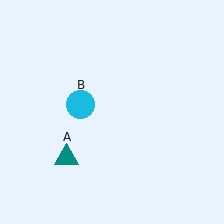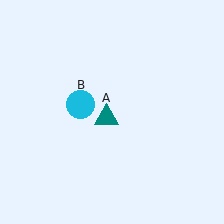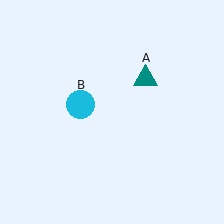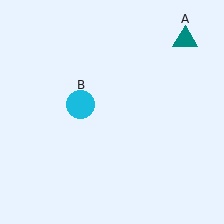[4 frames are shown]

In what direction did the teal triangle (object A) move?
The teal triangle (object A) moved up and to the right.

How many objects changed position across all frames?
1 object changed position: teal triangle (object A).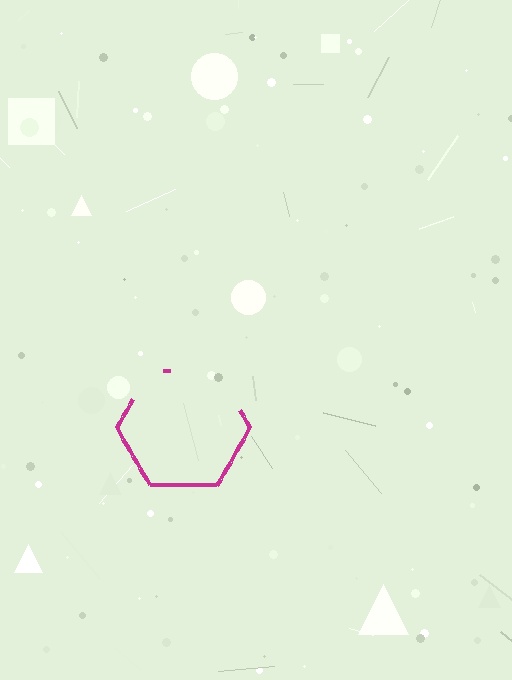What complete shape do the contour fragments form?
The contour fragments form a hexagon.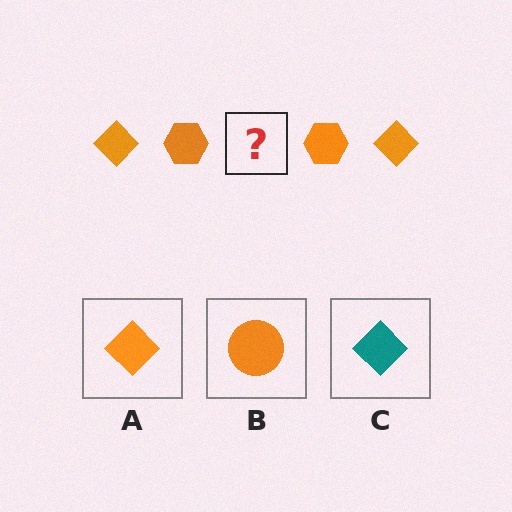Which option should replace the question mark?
Option A.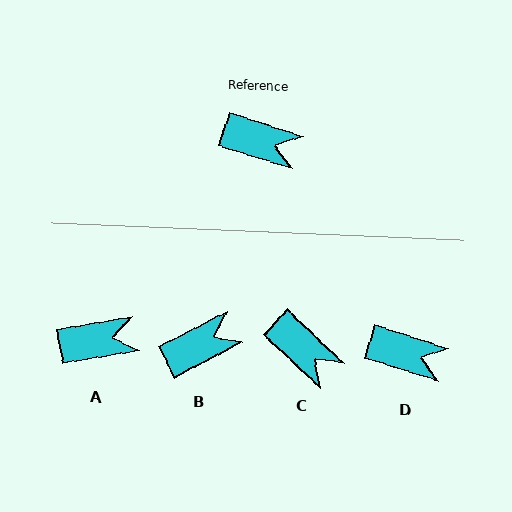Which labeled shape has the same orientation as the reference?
D.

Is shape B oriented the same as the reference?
No, it is off by about 46 degrees.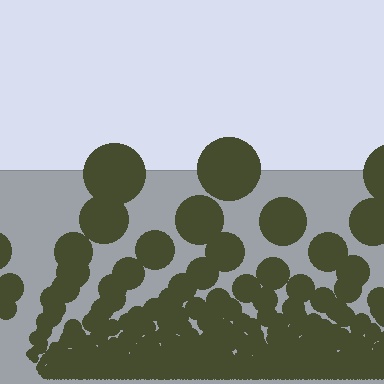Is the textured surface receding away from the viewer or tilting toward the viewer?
The surface appears to tilt toward the viewer. Texture elements get larger and sparser toward the top.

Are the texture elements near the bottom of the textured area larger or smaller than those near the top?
Smaller. The gradient is inverted — elements near the bottom are smaller and denser.